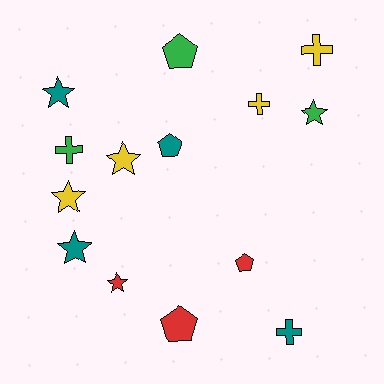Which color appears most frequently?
Yellow, with 4 objects.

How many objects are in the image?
There are 14 objects.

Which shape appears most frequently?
Star, with 6 objects.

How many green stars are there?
There is 1 green star.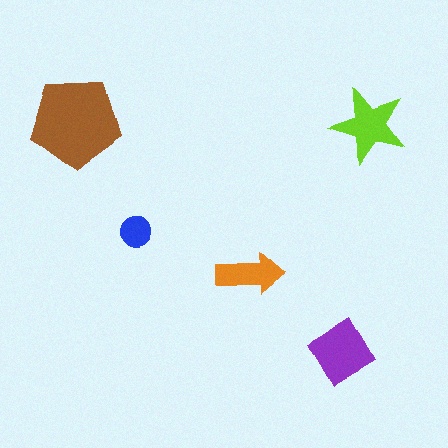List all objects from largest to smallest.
The brown pentagon, the purple diamond, the lime star, the orange arrow, the blue circle.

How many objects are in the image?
There are 5 objects in the image.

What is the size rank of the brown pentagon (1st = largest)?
1st.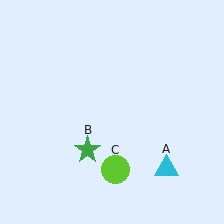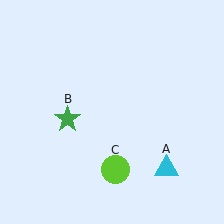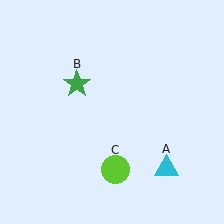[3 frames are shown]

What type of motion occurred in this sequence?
The green star (object B) rotated clockwise around the center of the scene.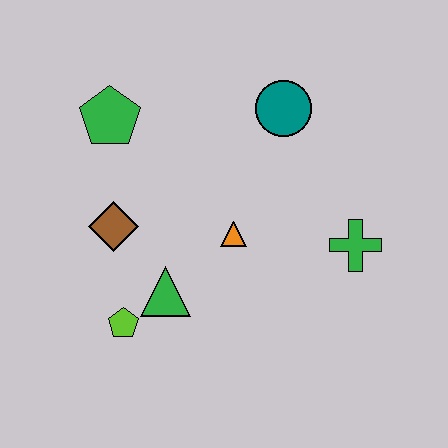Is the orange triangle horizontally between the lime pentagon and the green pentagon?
No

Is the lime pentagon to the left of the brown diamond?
No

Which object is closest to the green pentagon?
The brown diamond is closest to the green pentagon.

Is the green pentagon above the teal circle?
No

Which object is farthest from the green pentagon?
The green cross is farthest from the green pentagon.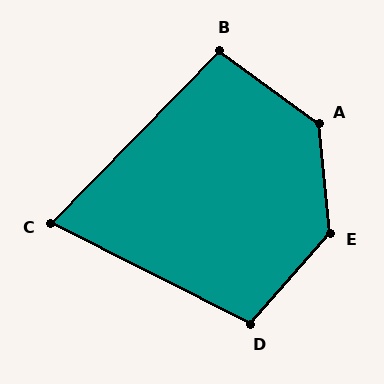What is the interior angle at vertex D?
Approximately 105 degrees (obtuse).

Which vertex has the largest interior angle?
E, at approximately 133 degrees.